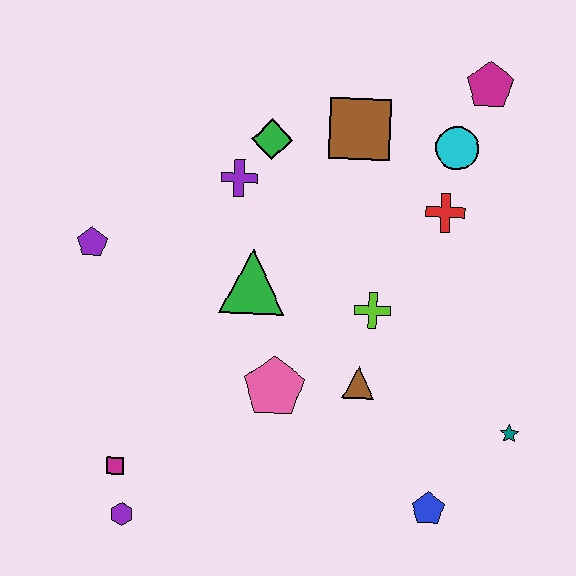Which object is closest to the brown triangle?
The lime cross is closest to the brown triangle.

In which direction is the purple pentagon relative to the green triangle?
The purple pentagon is to the left of the green triangle.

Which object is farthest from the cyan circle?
The purple hexagon is farthest from the cyan circle.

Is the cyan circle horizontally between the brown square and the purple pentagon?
No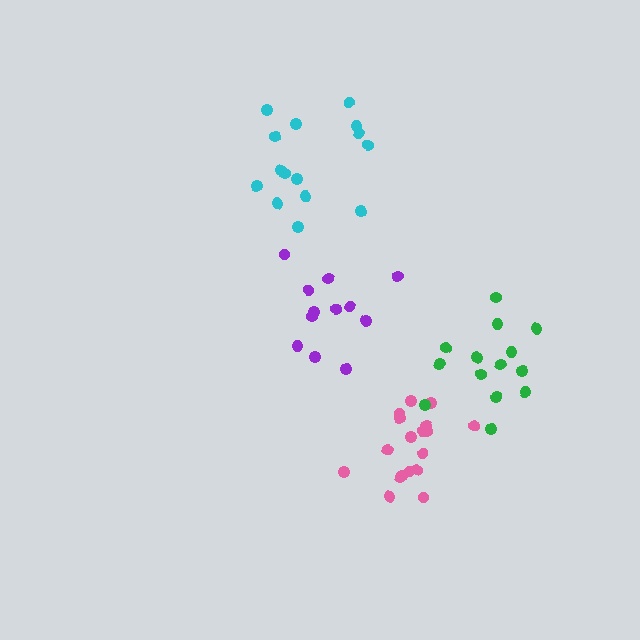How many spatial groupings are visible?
There are 4 spatial groupings.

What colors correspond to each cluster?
The clusters are colored: purple, cyan, pink, green.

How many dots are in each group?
Group 1: 12 dots, Group 2: 15 dots, Group 3: 18 dots, Group 4: 14 dots (59 total).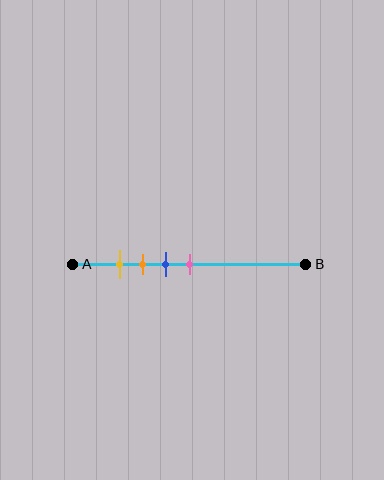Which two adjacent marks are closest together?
The yellow and orange marks are the closest adjacent pair.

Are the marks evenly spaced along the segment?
Yes, the marks are approximately evenly spaced.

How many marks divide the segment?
There are 4 marks dividing the segment.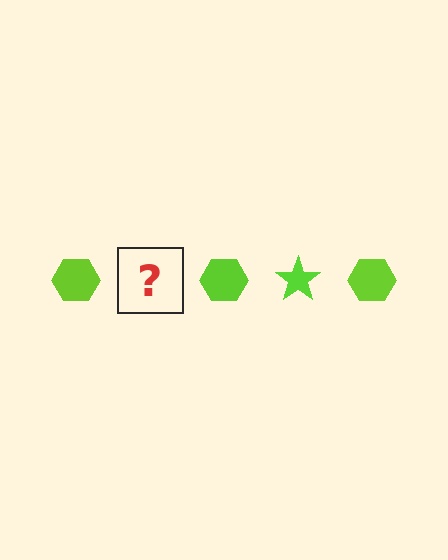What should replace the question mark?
The question mark should be replaced with a lime star.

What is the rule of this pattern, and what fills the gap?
The rule is that the pattern cycles through hexagon, star shapes in lime. The gap should be filled with a lime star.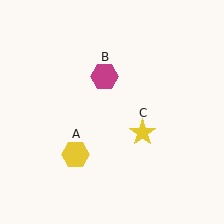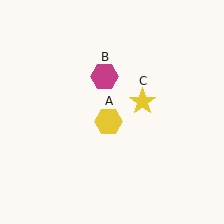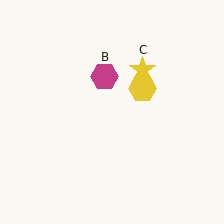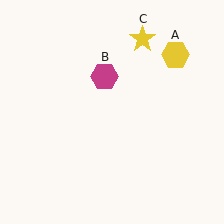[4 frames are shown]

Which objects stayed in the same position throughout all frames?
Magenta hexagon (object B) remained stationary.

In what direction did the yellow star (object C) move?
The yellow star (object C) moved up.